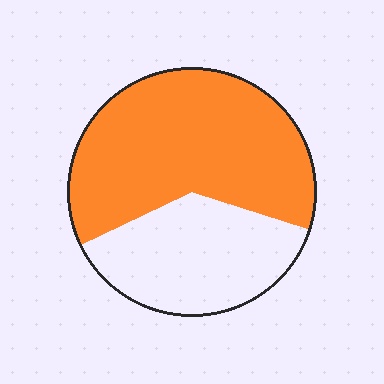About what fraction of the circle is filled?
About five eighths (5/8).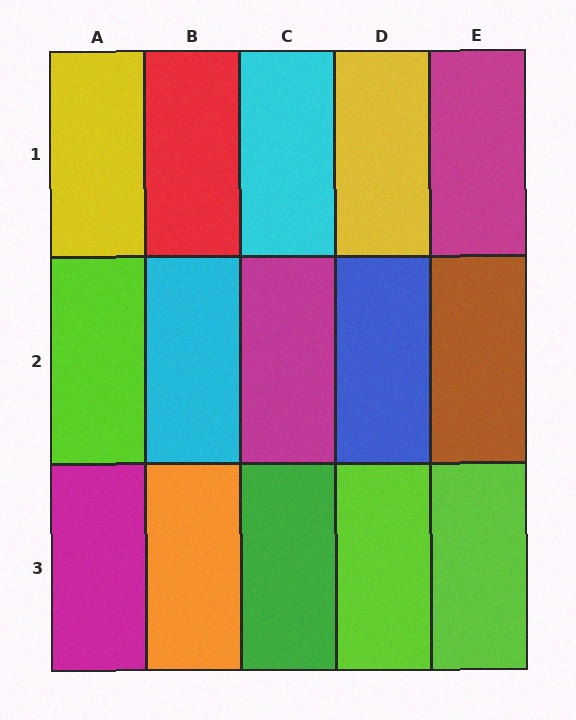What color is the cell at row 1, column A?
Yellow.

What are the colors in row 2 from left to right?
Lime, cyan, magenta, blue, brown.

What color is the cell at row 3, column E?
Lime.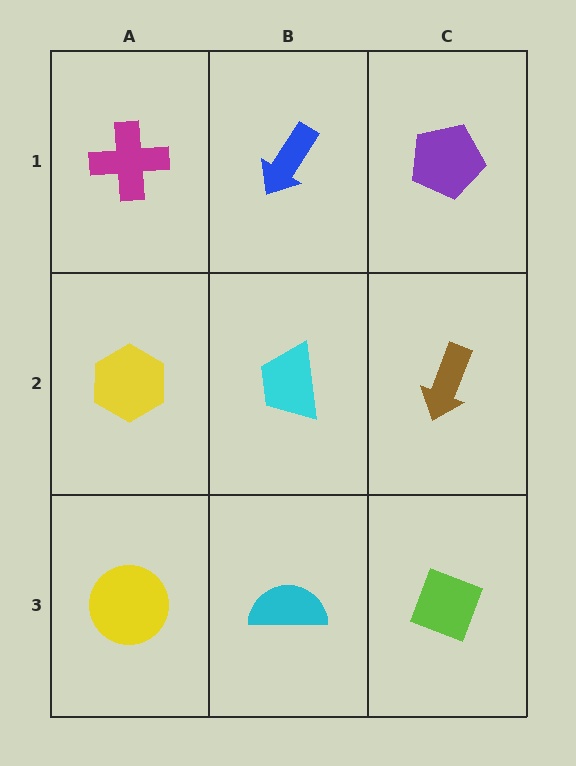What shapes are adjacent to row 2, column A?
A magenta cross (row 1, column A), a yellow circle (row 3, column A), a cyan trapezoid (row 2, column B).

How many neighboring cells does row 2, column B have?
4.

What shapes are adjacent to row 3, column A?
A yellow hexagon (row 2, column A), a cyan semicircle (row 3, column B).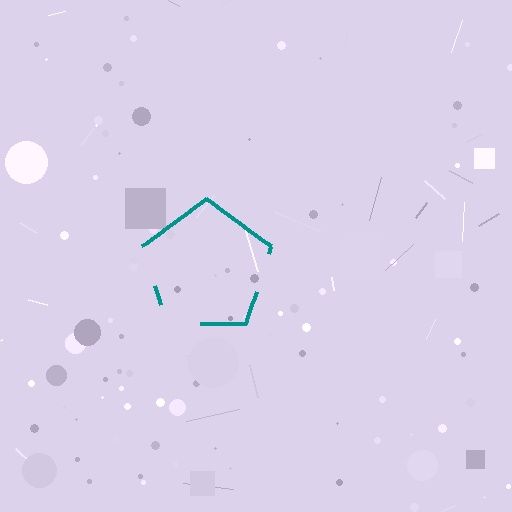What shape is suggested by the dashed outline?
The dashed outline suggests a pentagon.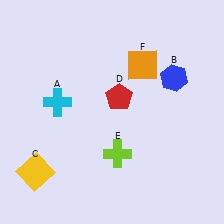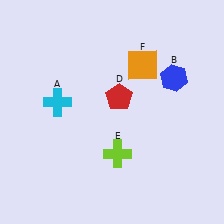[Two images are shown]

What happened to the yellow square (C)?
The yellow square (C) was removed in Image 2. It was in the bottom-left area of Image 1.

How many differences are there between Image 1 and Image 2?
There is 1 difference between the two images.